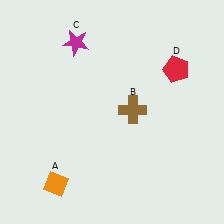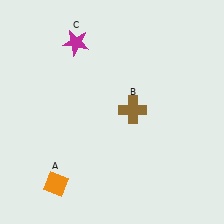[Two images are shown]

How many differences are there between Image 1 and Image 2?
There is 1 difference between the two images.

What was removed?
The red pentagon (D) was removed in Image 2.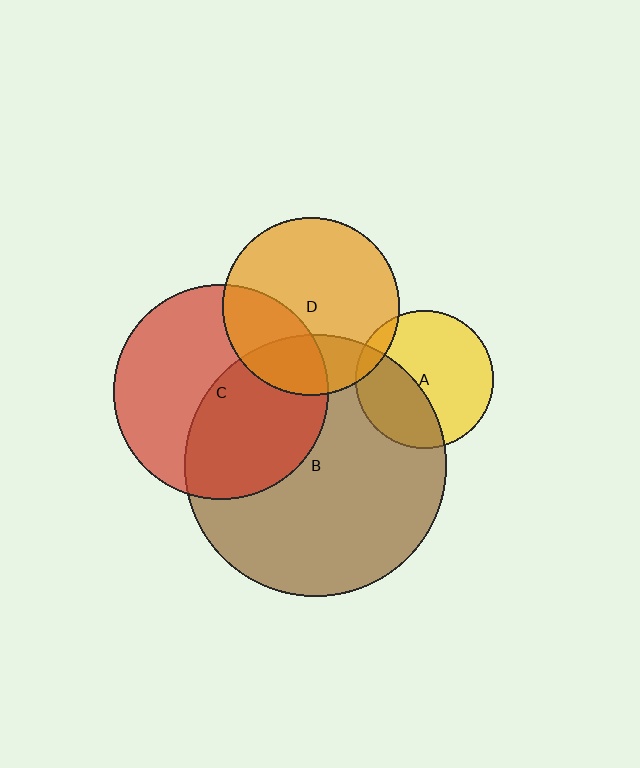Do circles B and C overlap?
Yes.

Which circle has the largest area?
Circle B (brown).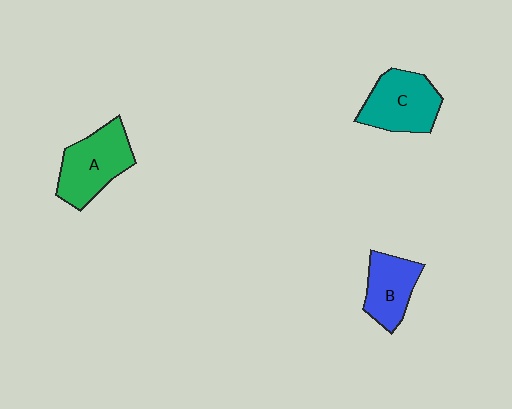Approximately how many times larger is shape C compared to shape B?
Approximately 1.3 times.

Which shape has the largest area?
Shape A (green).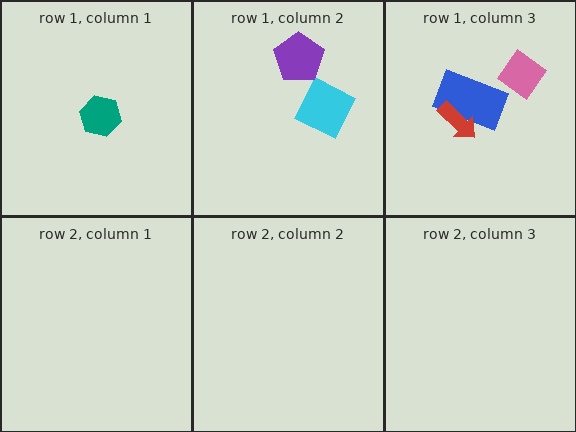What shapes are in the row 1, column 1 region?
The teal hexagon.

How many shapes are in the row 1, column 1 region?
1.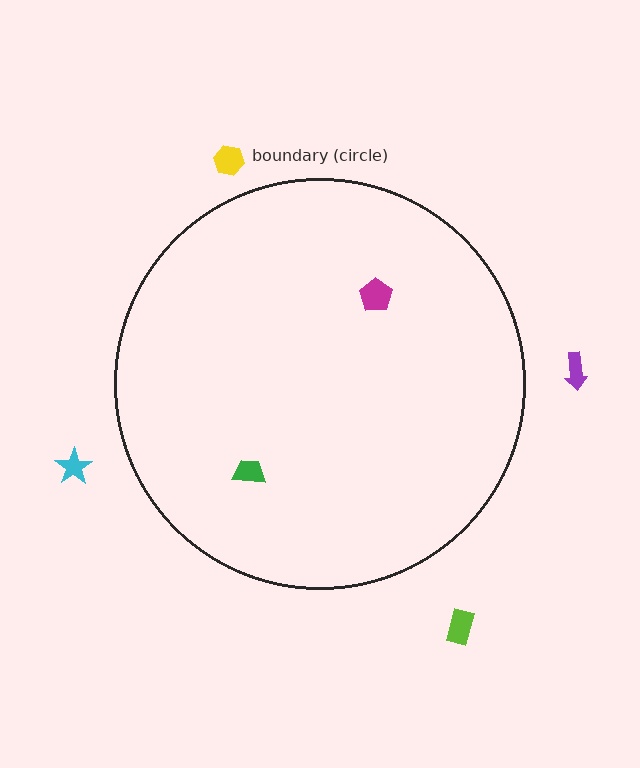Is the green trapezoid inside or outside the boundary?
Inside.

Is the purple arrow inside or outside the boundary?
Outside.